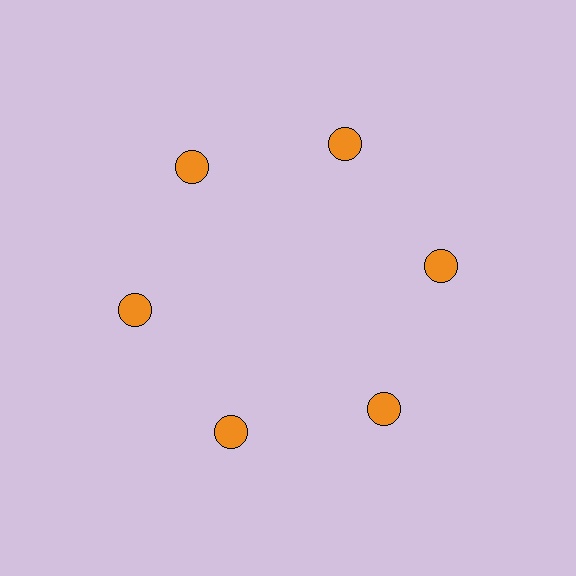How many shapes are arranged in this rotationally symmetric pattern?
There are 6 shapes, arranged in 6 groups of 1.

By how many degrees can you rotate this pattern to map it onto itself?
The pattern maps onto itself every 60 degrees of rotation.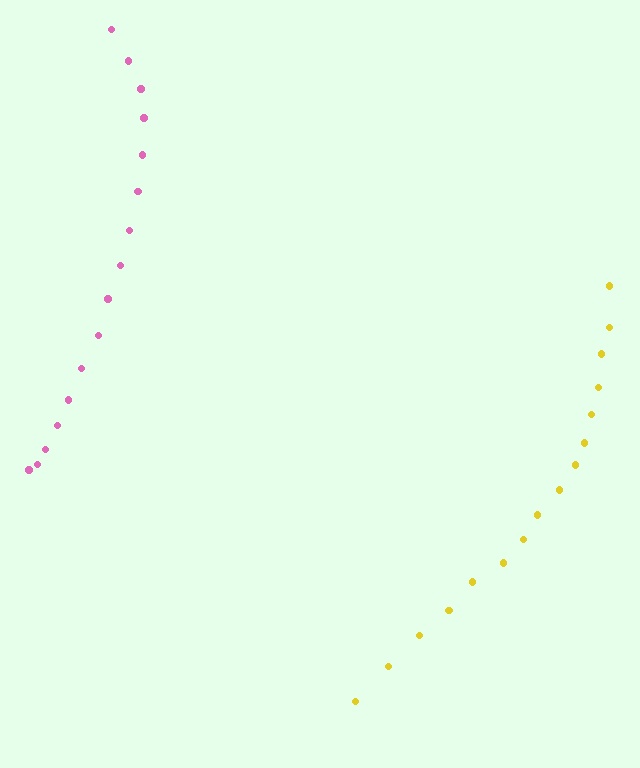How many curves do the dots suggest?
There are 2 distinct paths.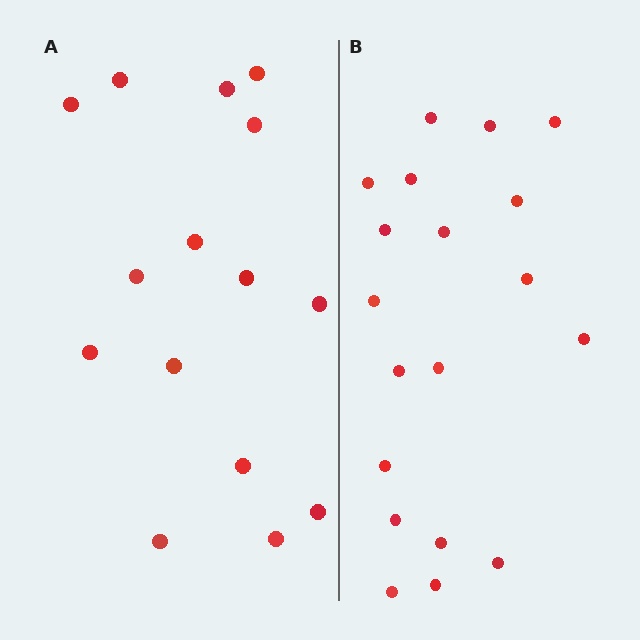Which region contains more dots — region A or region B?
Region B (the right region) has more dots.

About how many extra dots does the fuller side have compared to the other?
Region B has about 4 more dots than region A.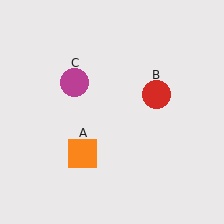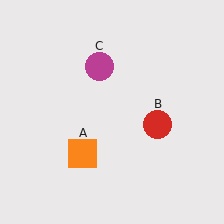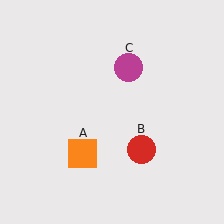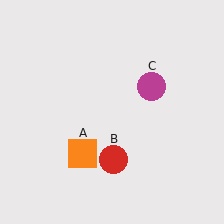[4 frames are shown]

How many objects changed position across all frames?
2 objects changed position: red circle (object B), magenta circle (object C).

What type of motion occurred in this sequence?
The red circle (object B), magenta circle (object C) rotated clockwise around the center of the scene.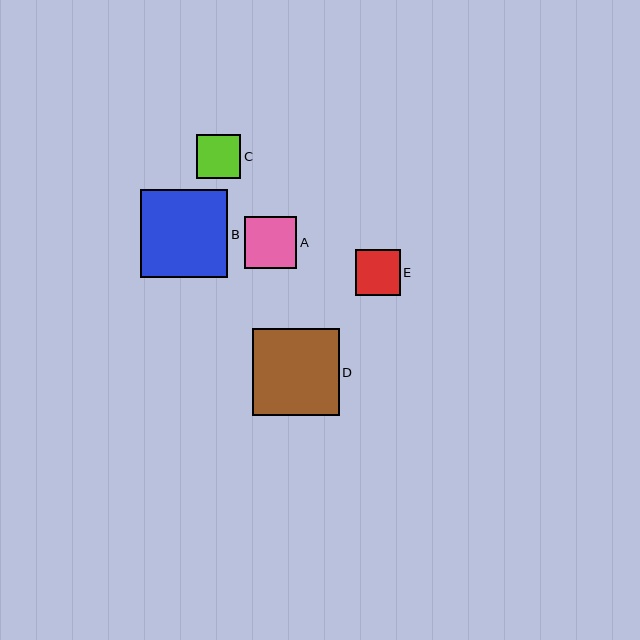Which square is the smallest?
Square C is the smallest with a size of approximately 44 pixels.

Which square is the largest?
Square B is the largest with a size of approximately 88 pixels.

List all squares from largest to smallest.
From largest to smallest: B, D, A, E, C.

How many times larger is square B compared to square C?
Square B is approximately 2.0 times the size of square C.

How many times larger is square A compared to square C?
Square A is approximately 1.2 times the size of square C.